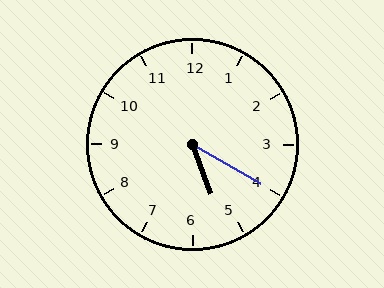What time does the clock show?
5:20.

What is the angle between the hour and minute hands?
Approximately 40 degrees.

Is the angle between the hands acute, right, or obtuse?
It is acute.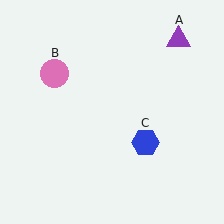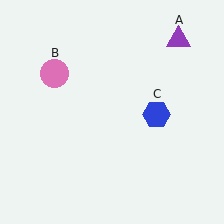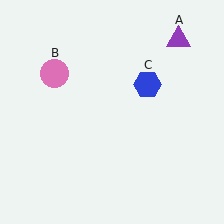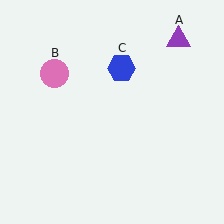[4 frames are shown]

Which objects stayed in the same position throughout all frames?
Purple triangle (object A) and pink circle (object B) remained stationary.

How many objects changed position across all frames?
1 object changed position: blue hexagon (object C).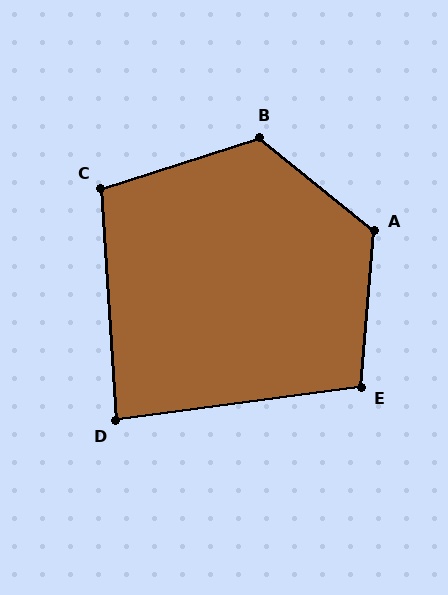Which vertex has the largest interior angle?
A, at approximately 125 degrees.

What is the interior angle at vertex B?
Approximately 123 degrees (obtuse).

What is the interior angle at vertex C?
Approximately 104 degrees (obtuse).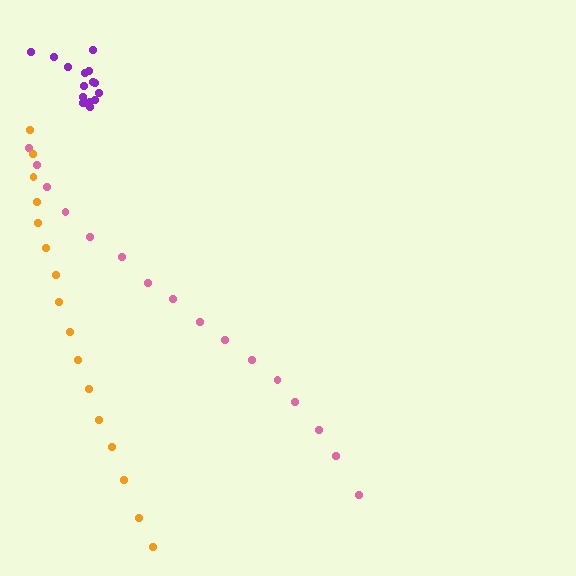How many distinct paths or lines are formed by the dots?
There are 3 distinct paths.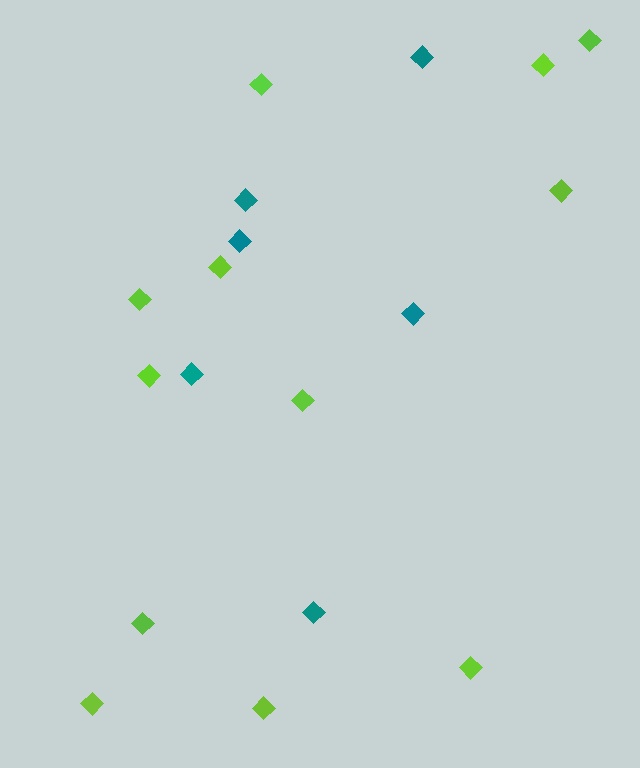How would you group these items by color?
There are 2 groups: one group of lime diamonds (12) and one group of teal diamonds (6).